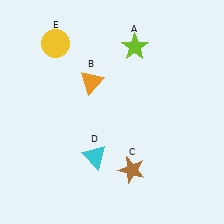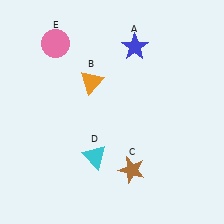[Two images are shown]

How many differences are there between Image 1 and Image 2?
There are 2 differences between the two images.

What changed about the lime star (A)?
In Image 1, A is lime. In Image 2, it changed to blue.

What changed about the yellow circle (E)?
In Image 1, E is yellow. In Image 2, it changed to pink.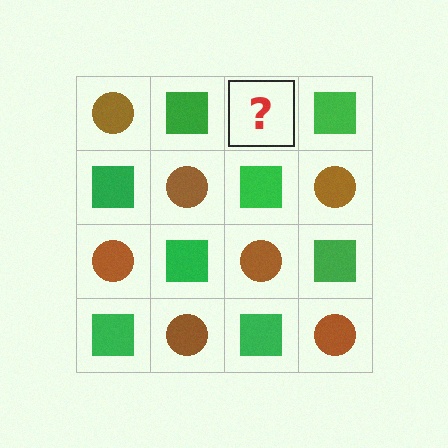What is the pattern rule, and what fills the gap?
The rule is that it alternates brown circle and green square in a checkerboard pattern. The gap should be filled with a brown circle.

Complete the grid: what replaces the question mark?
The question mark should be replaced with a brown circle.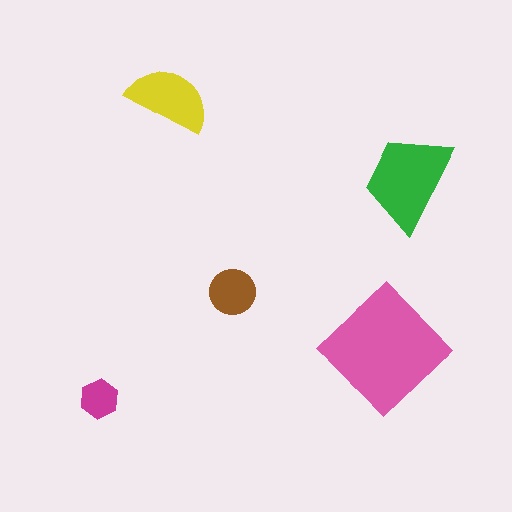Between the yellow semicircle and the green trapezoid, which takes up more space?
The green trapezoid.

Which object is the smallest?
The magenta hexagon.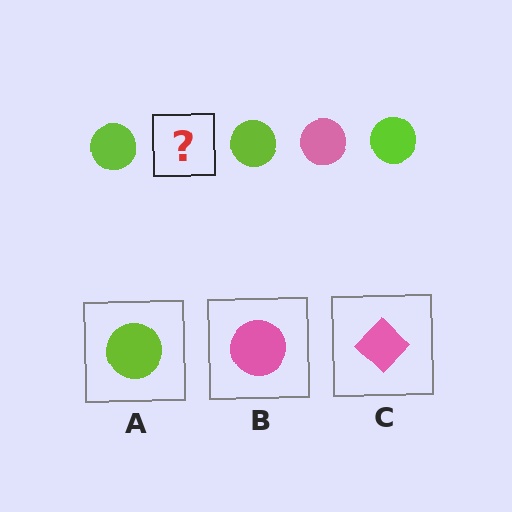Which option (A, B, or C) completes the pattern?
B.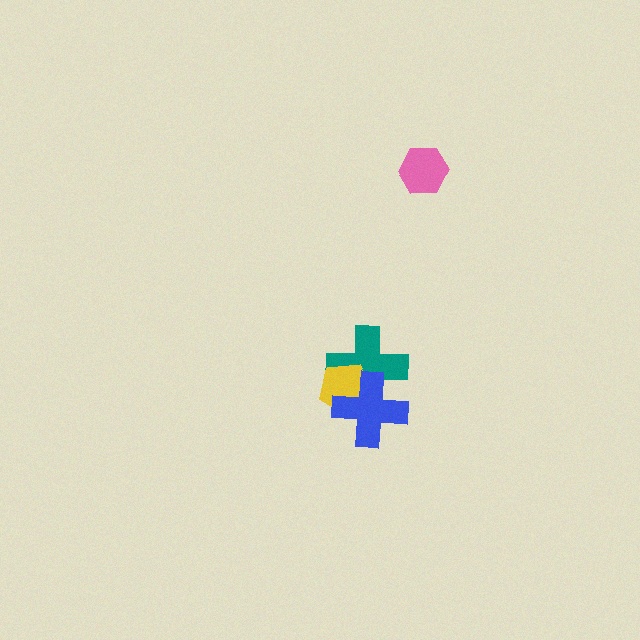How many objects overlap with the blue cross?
2 objects overlap with the blue cross.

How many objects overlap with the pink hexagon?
0 objects overlap with the pink hexagon.